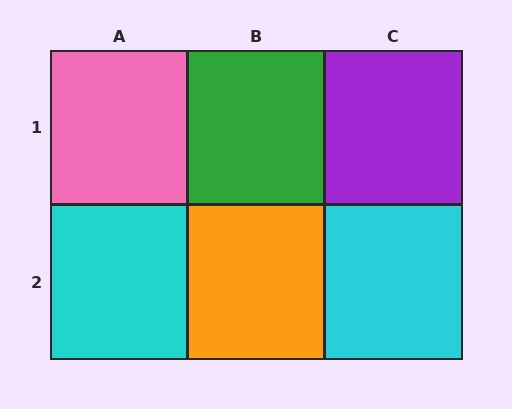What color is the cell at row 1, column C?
Purple.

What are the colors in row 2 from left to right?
Cyan, orange, cyan.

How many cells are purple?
1 cell is purple.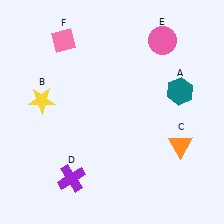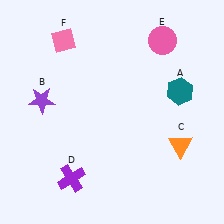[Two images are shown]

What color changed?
The star (B) changed from yellow in Image 1 to purple in Image 2.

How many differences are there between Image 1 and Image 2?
There is 1 difference between the two images.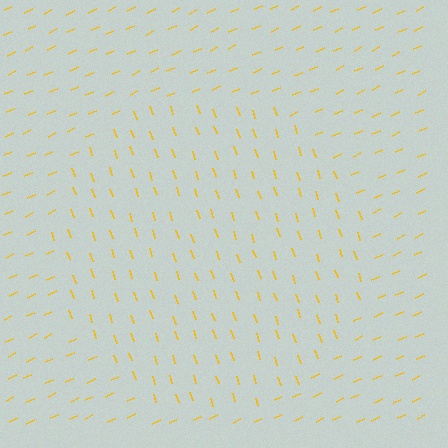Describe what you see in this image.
The image is filled with small yellow line segments. A circle region in the image has lines oriented differently from the surrounding lines, creating a visible texture boundary.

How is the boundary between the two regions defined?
The boundary is defined purely by a change in line orientation (approximately 84 degrees difference). All lines are the same color and thickness.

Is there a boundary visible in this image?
Yes, there is a texture boundary formed by a change in line orientation.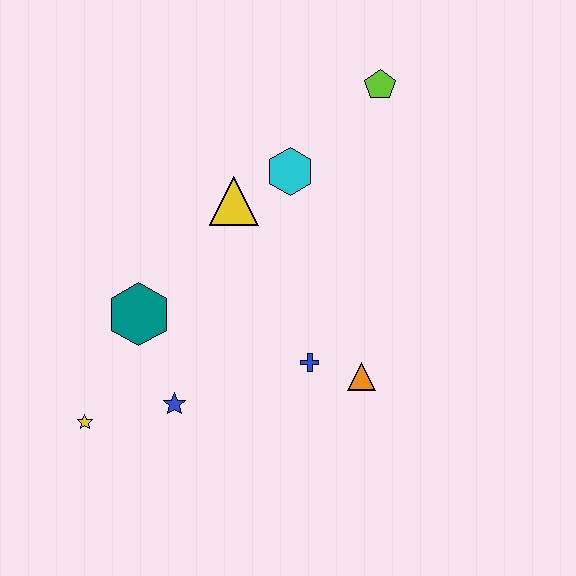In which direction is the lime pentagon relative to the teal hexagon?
The lime pentagon is to the right of the teal hexagon.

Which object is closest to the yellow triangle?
The cyan hexagon is closest to the yellow triangle.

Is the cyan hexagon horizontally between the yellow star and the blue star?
No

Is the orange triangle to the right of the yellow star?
Yes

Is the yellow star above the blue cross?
No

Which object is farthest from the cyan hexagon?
The yellow star is farthest from the cyan hexagon.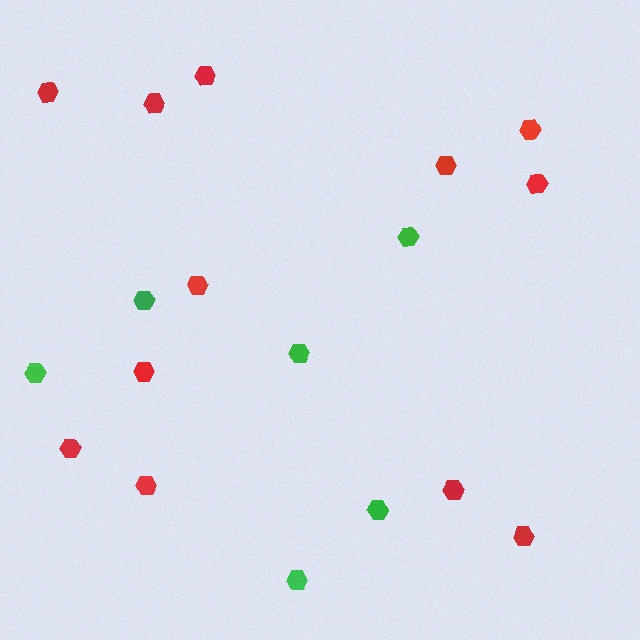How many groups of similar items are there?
There are 2 groups: one group of red hexagons (12) and one group of green hexagons (6).